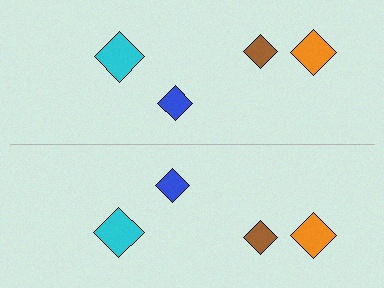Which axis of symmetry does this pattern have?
The pattern has a horizontal axis of symmetry running through the center of the image.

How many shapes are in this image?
There are 8 shapes in this image.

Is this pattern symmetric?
Yes, this pattern has bilateral (reflection) symmetry.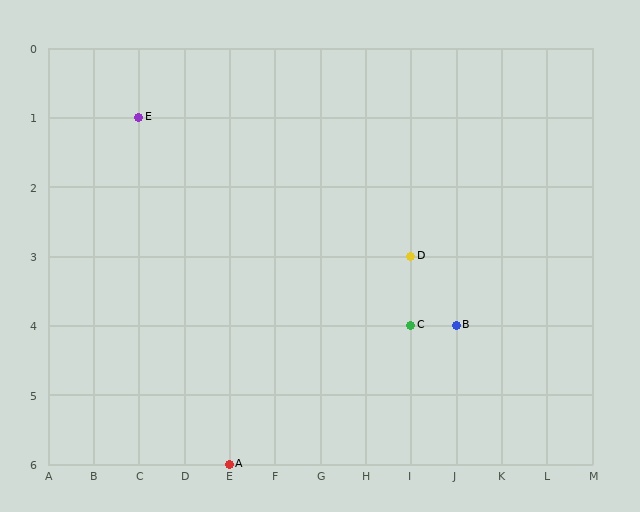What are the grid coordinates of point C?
Point C is at grid coordinates (I, 4).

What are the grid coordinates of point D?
Point D is at grid coordinates (I, 3).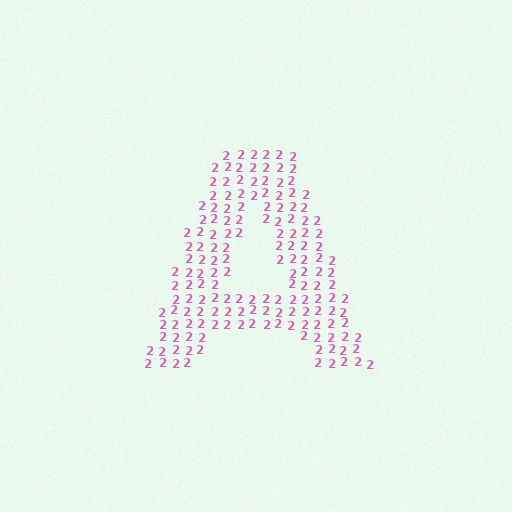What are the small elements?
The small elements are digit 2's.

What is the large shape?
The large shape is the letter A.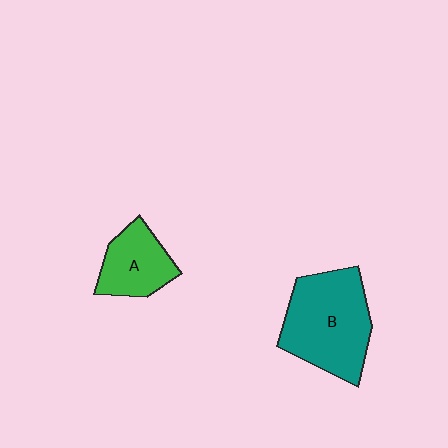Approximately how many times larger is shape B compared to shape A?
Approximately 1.8 times.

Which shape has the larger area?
Shape B (teal).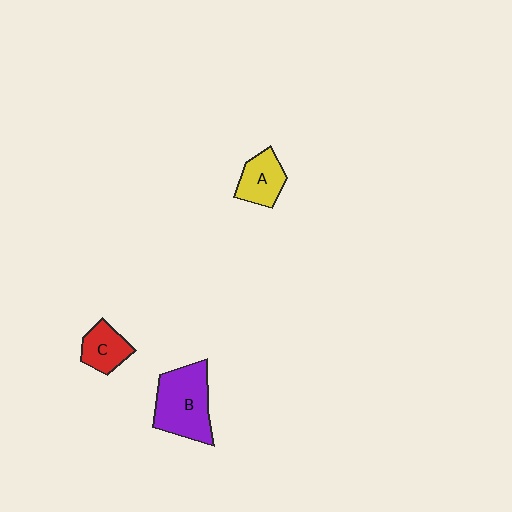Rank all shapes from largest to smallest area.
From largest to smallest: B (purple), A (yellow), C (red).